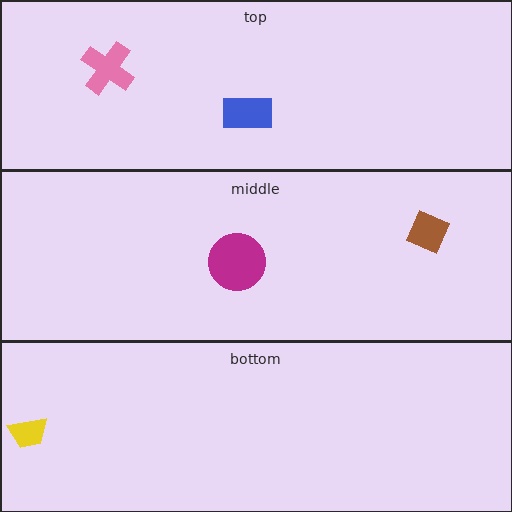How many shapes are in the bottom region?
1.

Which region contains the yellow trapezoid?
The bottom region.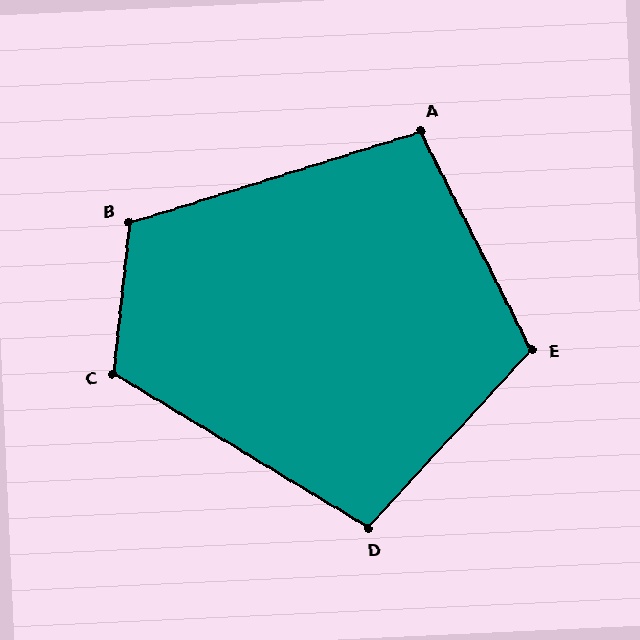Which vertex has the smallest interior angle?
A, at approximately 100 degrees.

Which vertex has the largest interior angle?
C, at approximately 115 degrees.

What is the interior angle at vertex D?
Approximately 101 degrees (obtuse).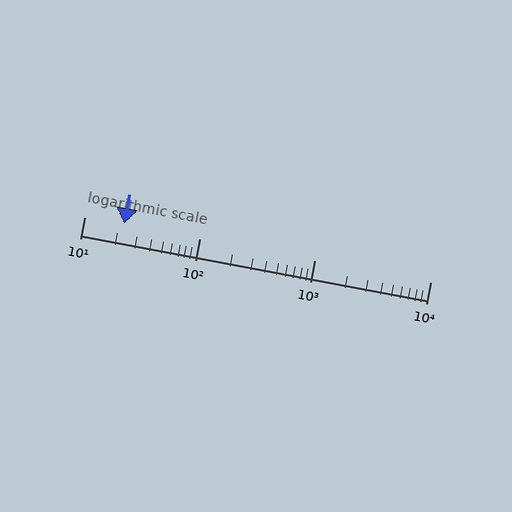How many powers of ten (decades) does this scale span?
The scale spans 3 decades, from 10 to 10000.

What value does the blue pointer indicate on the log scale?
The pointer indicates approximately 22.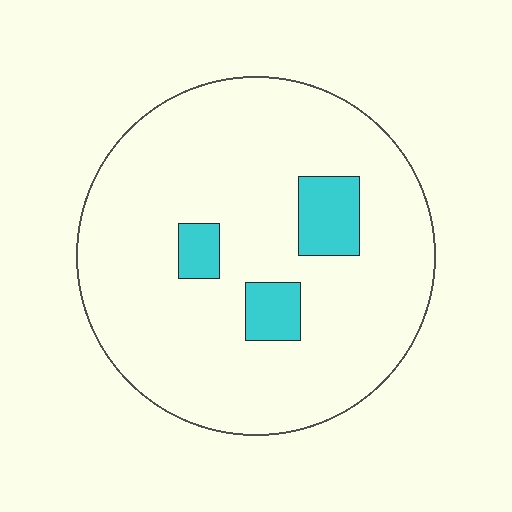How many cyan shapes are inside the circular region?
3.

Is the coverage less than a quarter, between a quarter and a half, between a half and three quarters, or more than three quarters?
Less than a quarter.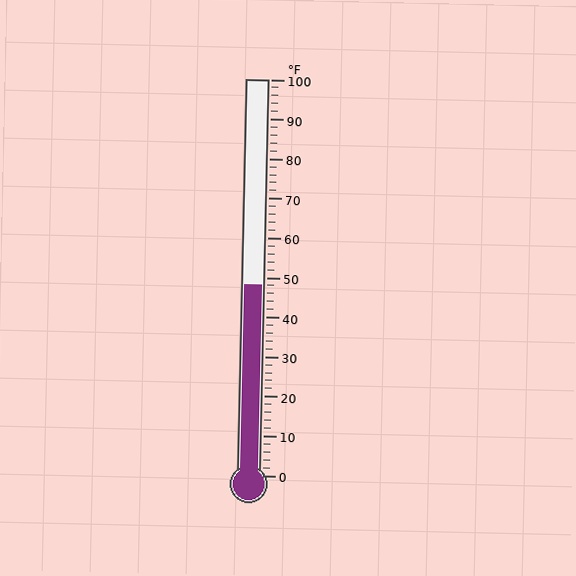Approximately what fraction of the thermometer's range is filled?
The thermometer is filled to approximately 50% of its range.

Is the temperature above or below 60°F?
The temperature is below 60°F.